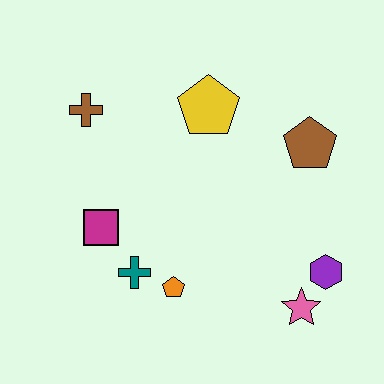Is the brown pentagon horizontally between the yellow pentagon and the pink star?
No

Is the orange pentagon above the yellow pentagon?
No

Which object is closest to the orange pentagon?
The teal cross is closest to the orange pentagon.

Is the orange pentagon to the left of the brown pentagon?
Yes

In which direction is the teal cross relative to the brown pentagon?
The teal cross is to the left of the brown pentagon.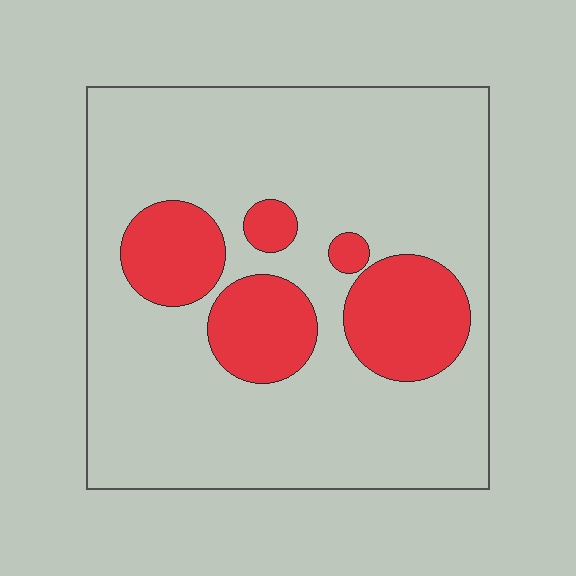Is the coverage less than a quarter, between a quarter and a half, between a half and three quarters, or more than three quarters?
Less than a quarter.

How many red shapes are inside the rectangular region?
5.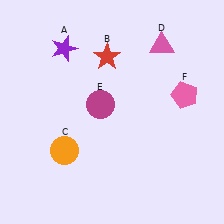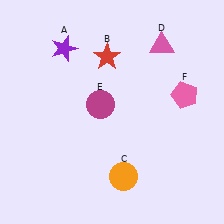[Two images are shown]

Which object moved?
The orange circle (C) moved right.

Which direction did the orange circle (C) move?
The orange circle (C) moved right.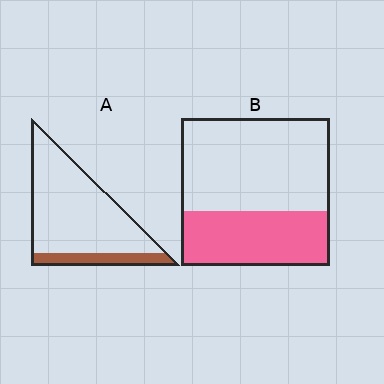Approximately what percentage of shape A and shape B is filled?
A is approximately 15% and B is approximately 35%.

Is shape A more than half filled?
No.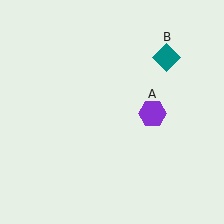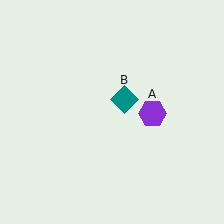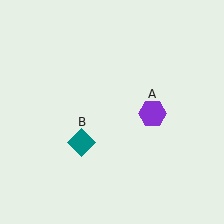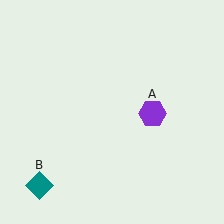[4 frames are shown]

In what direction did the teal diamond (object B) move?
The teal diamond (object B) moved down and to the left.